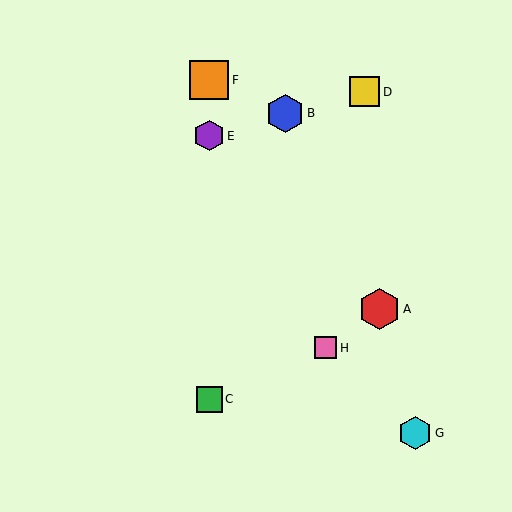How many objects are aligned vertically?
3 objects (C, E, F) are aligned vertically.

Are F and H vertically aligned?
No, F is at x≈209 and H is at x≈325.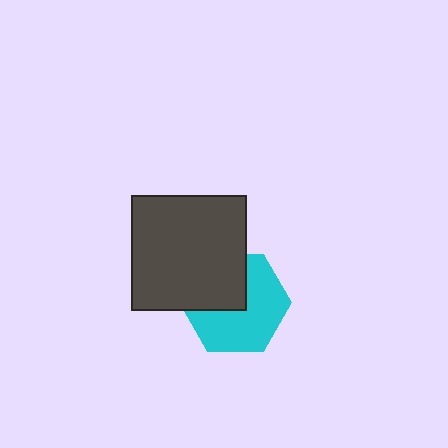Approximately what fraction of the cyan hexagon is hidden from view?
Roughly 39% of the cyan hexagon is hidden behind the dark gray square.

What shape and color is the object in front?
The object in front is a dark gray square.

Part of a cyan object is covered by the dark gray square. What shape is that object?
It is a hexagon.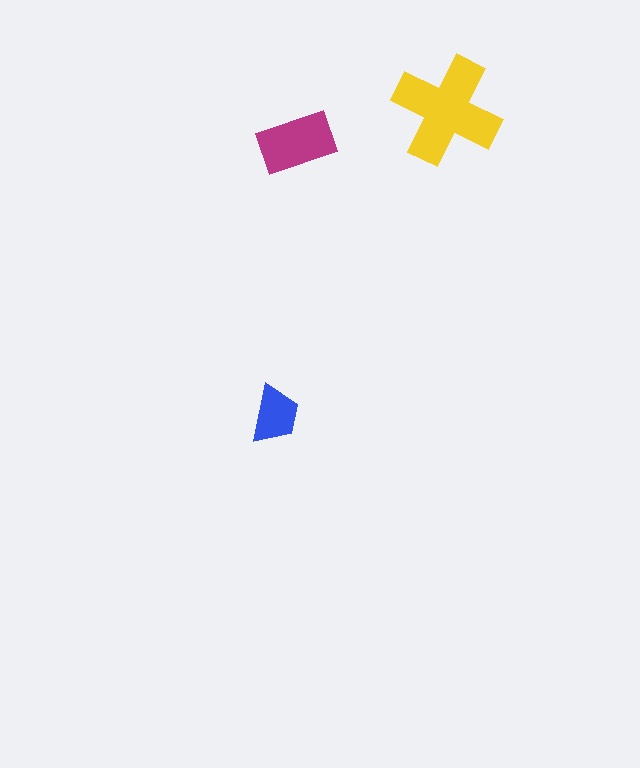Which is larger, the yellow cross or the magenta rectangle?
The yellow cross.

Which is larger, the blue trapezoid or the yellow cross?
The yellow cross.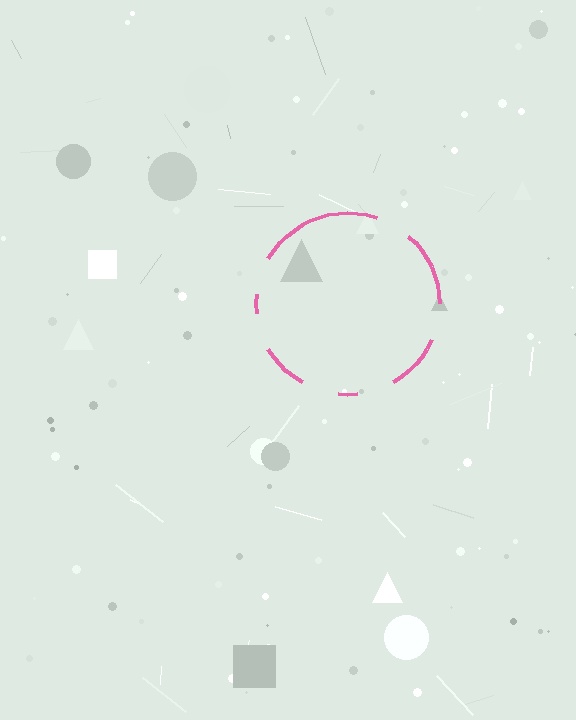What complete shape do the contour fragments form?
The contour fragments form a circle.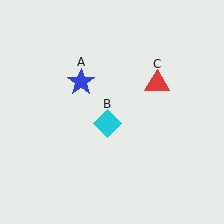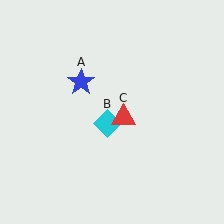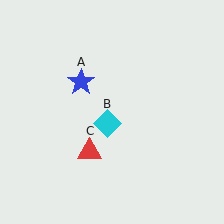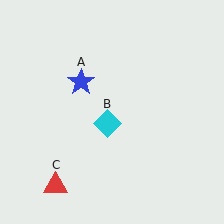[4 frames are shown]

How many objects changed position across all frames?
1 object changed position: red triangle (object C).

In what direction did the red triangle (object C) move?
The red triangle (object C) moved down and to the left.